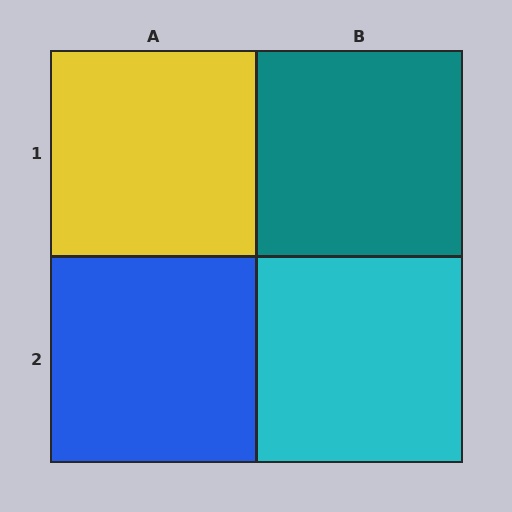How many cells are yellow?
1 cell is yellow.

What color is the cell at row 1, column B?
Teal.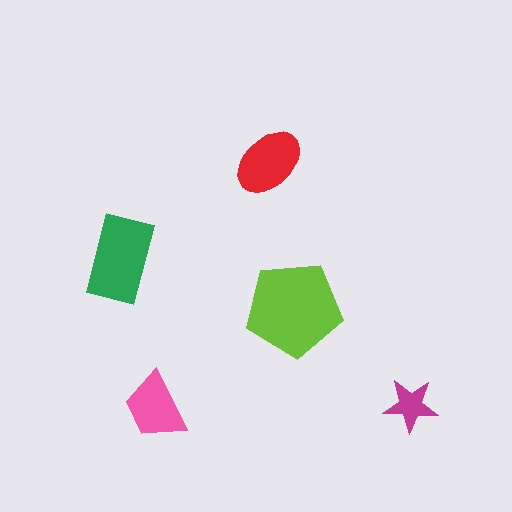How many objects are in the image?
There are 5 objects in the image.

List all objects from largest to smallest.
The lime pentagon, the green rectangle, the red ellipse, the pink trapezoid, the magenta star.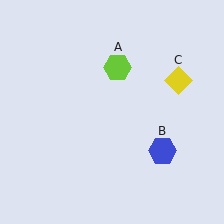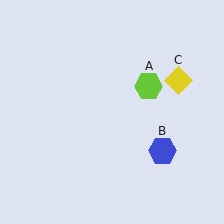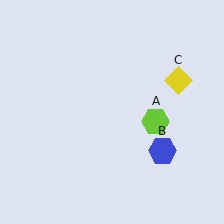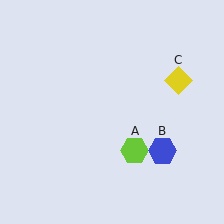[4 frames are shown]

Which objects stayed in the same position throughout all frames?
Blue hexagon (object B) and yellow diamond (object C) remained stationary.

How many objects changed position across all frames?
1 object changed position: lime hexagon (object A).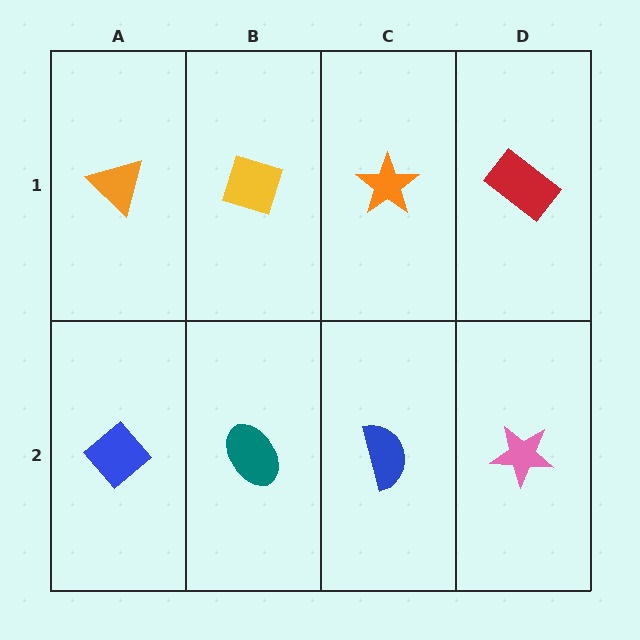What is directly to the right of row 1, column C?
A red rectangle.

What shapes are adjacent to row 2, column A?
An orange triangle (row 1, column A), a teal ellipse (row 2, column B).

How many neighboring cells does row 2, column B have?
3.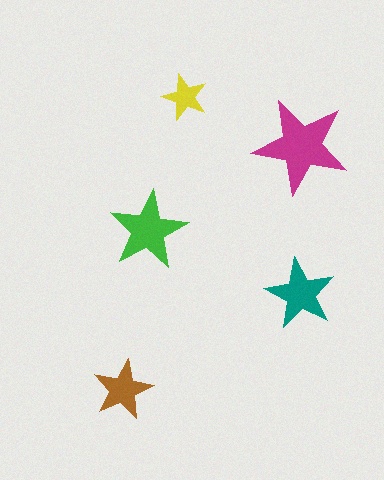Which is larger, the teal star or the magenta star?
The magenta one.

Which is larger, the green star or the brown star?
The green one.